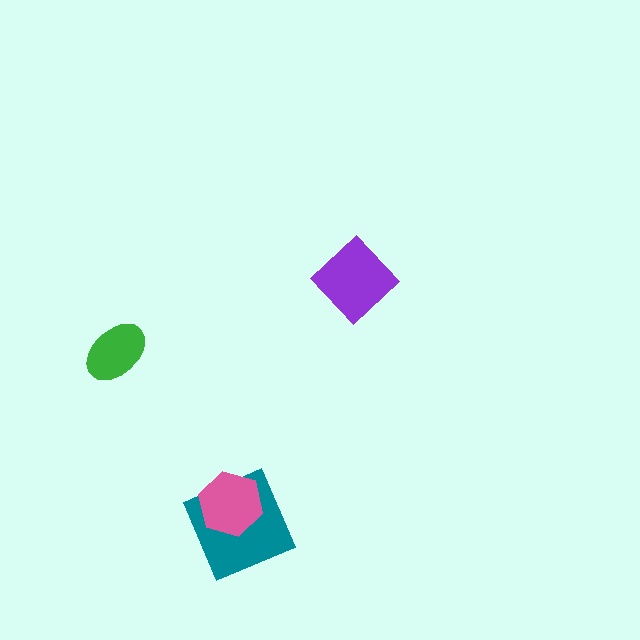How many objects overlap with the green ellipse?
0 objects overlap with the green ellipse.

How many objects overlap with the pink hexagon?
1 object overlaps with the pink hexagon.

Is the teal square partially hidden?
Yes, it is partially covered by another shape.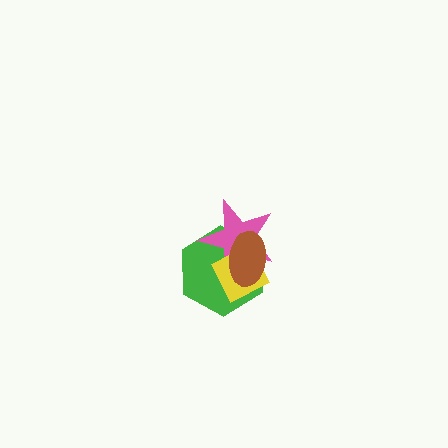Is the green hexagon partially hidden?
Yes, it is partially covered by another shape.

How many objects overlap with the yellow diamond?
3 objects overlap with the yellow diamond.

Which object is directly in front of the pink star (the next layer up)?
The yellow diamond is directly in front of the pink star.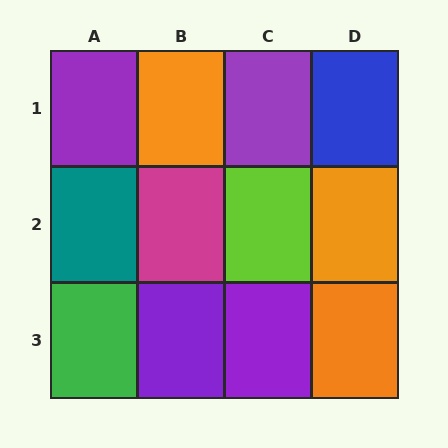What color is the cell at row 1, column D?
Blue.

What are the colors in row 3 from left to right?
Green, purple, purple, orange.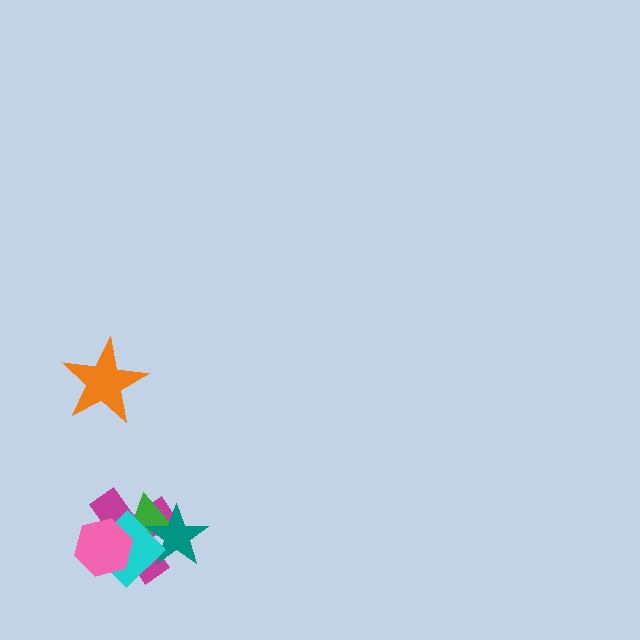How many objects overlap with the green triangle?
3 objects overlap with the green triangle.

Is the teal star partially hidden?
Yes, it is partially covered by another shape.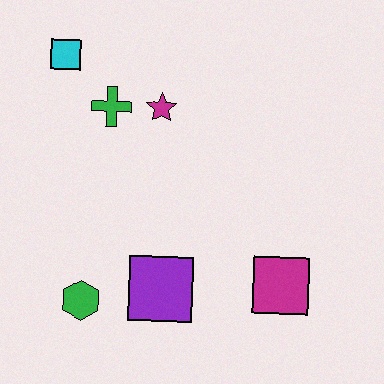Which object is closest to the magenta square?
The purple square is closest to the magenta square.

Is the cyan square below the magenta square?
No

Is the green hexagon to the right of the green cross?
No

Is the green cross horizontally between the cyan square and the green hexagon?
No